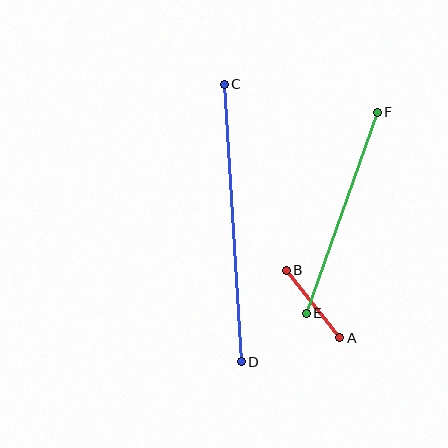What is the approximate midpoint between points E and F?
The midpoint is at approximately (342, 213) pixels.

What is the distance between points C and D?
The distance is approximately 278 pixels.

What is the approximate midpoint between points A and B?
The midpoint is at approximately (313, 304) pixels.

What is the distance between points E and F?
The distance is approximately 213 pixels.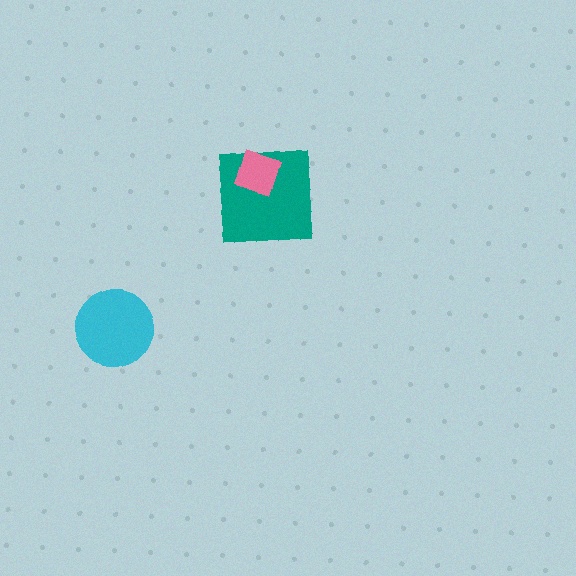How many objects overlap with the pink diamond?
1 object overlaps with the pink diamond.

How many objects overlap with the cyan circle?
0 objects overlap with the cyan circle.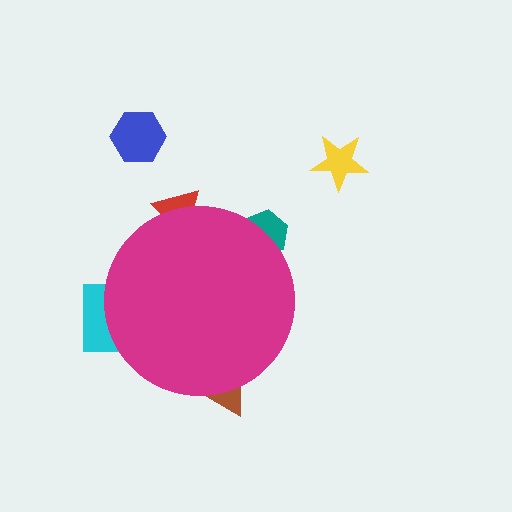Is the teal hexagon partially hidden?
Yes, the teal hexagon is partially hidden behind the magenta circle.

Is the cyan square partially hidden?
Yes, the cyan square is partially hidden behind the magenta circle.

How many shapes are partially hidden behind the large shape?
4 shapes are partially hidden.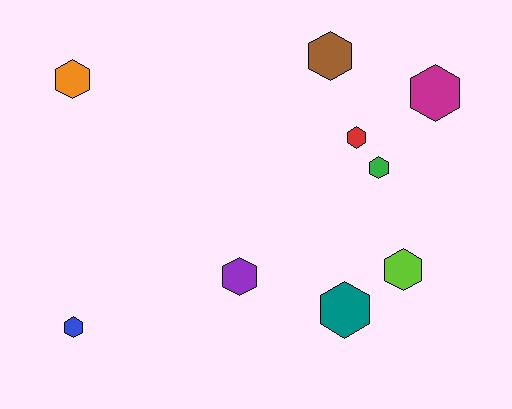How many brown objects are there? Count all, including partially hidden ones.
There is 1 brown object.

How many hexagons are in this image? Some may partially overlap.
There are 9 hexagons.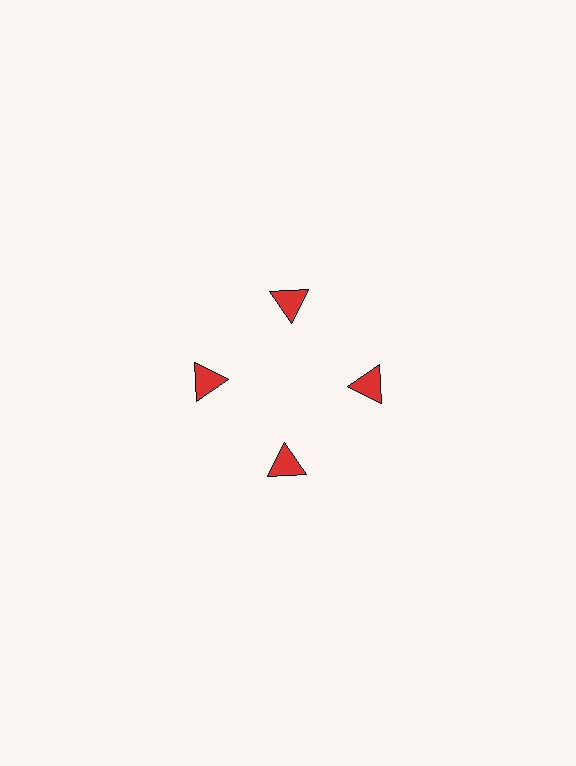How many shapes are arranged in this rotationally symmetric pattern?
There are 4 shapes, arranged in 4 groups of 1.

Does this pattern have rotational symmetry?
Yes, this pattern has 4-fold rotational symmetry. It looks the same after rotating 90 degrees around the center.